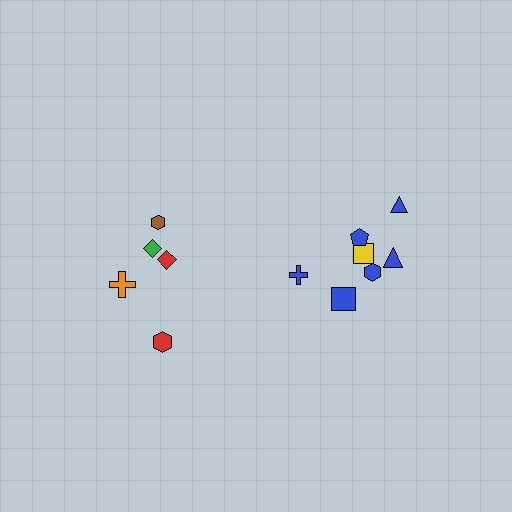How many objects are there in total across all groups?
There are 12 objects.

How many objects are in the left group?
There are 5 objects.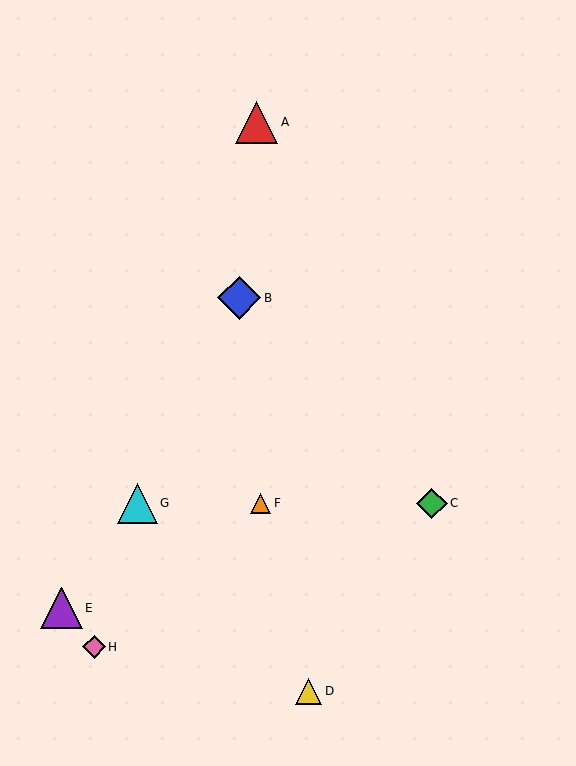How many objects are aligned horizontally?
3 objects (C, F, G) are aligned horizontally.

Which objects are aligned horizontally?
Objects C, F, G are aligned horizontally.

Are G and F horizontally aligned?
Yes, both are at y≈503.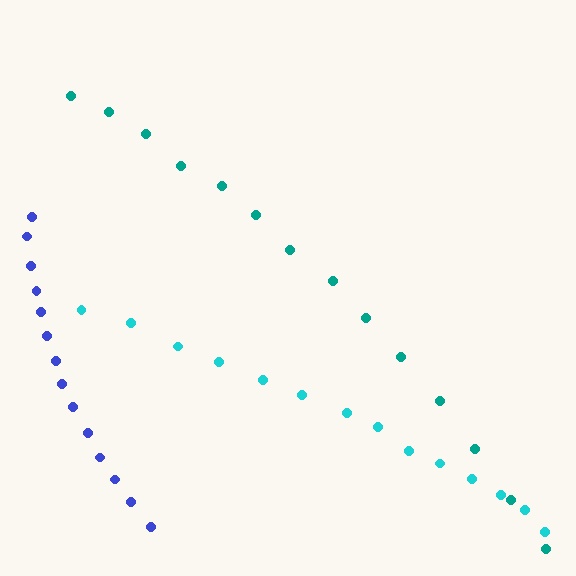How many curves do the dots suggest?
There are 3 distinct paths.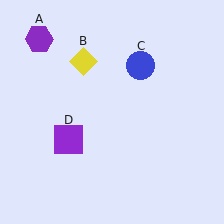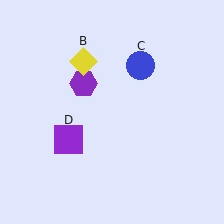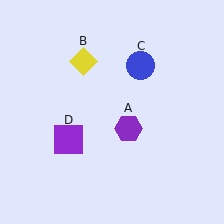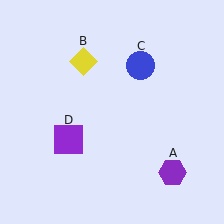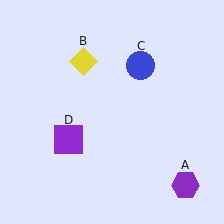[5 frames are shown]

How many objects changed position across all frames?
1 object changed position: purple hexagon (object A).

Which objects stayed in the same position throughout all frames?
Yellow diamond (object B) and blue circle (object C) and purple square (object D) remained stationary.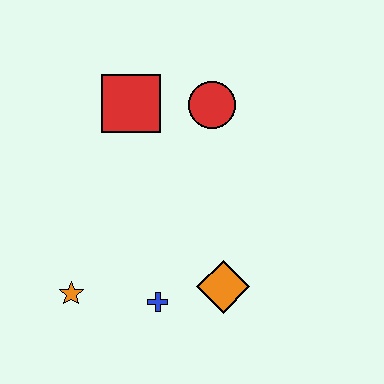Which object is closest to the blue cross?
The orange diamond is closest to the blue cross.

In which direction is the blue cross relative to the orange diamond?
The blue cross is to the left of the orange diamond.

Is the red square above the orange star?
Yes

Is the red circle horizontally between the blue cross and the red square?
No